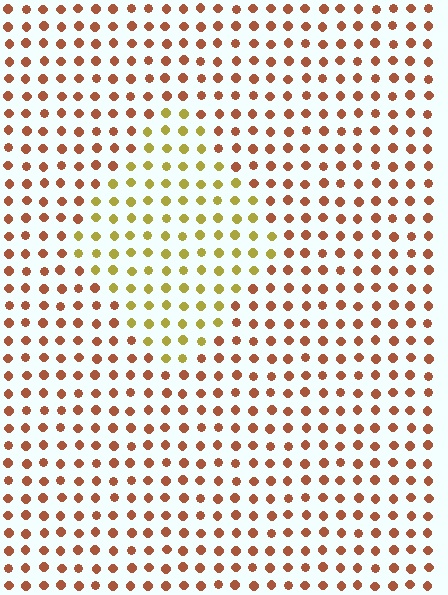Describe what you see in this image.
The image is filled with small brown elements in a uniform arrangement. A diamond-shaped region is visible where the elements are tinted to a slightly different hue, forming a subtle color boundary.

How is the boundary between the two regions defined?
The boundary is defined purely by a slight shift in hue (about 44 degrees). Spacing, size, and orientation are identical on both sides.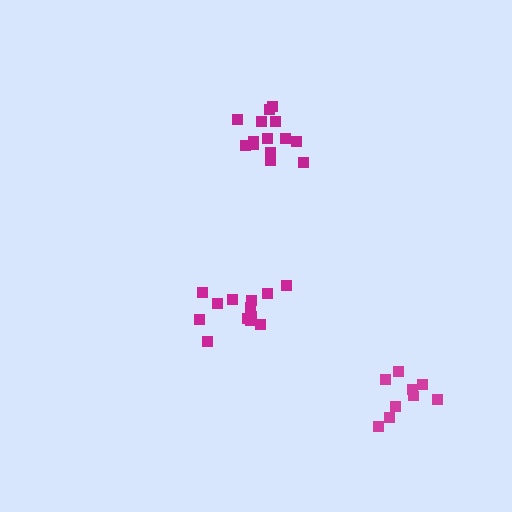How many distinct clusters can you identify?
There are 3 distinct clusters.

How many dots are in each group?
Group 1: 13 dots, Group 2: 9 dots, Group 3: 14 dots (36 total).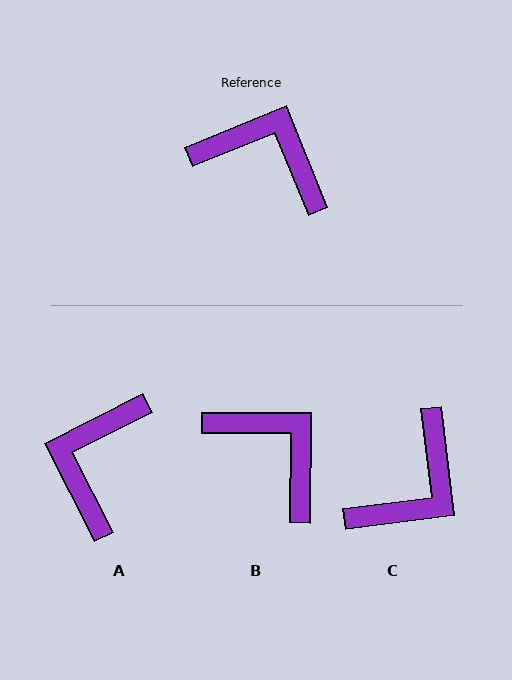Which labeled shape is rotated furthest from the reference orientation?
C, about 105 degrees away.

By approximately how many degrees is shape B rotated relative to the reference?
Approximately 23 degrees clockwise.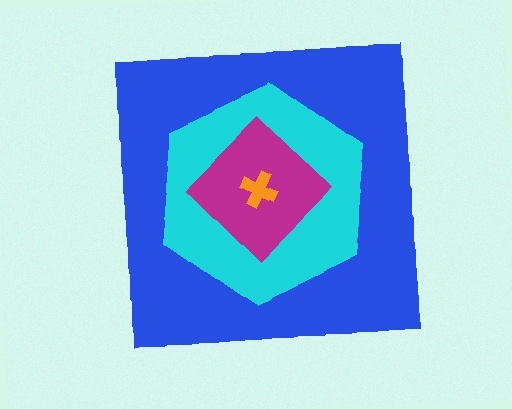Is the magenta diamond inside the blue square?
Yes.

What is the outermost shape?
The blue square.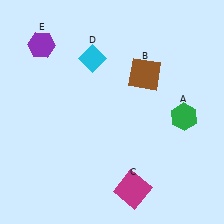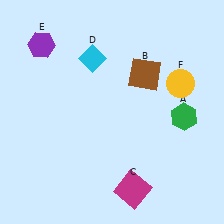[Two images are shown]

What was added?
A yellow circle (F) was added in Image 2.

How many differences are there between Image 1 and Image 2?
There is 1 difference between the two images.